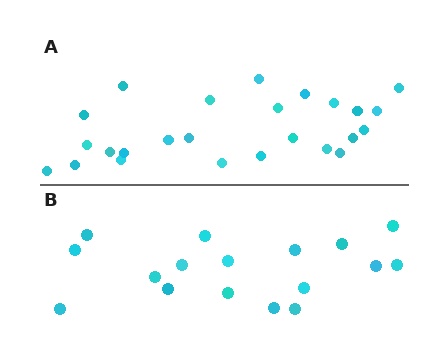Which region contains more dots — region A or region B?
Region A (the top region) has more dots.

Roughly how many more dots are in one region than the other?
Region A has roughly 8 or so more dots than region B.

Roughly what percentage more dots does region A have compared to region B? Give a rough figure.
About 45% more.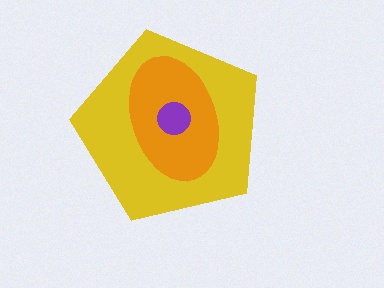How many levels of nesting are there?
3.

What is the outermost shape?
The yellow pentagon.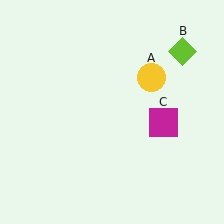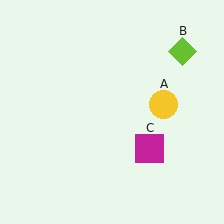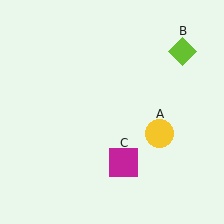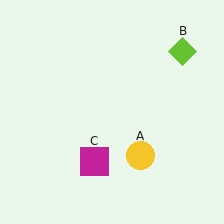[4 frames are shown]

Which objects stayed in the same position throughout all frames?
Lime diamond (object B) remained stationary.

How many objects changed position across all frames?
2 objects changed position: yellow circle (object A), magenta square (object C).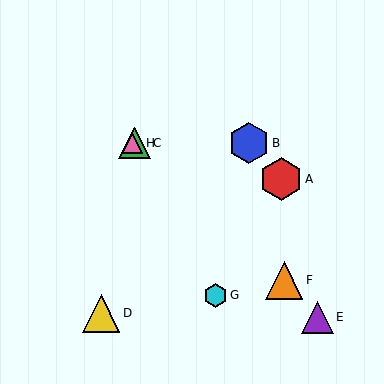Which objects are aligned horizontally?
Objects B, C, H are aligned horizontally.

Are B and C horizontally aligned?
Yes, both are at y≈143.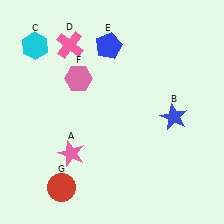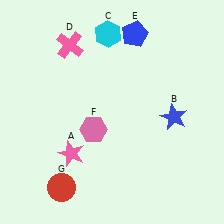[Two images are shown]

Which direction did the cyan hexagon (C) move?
The cyan hexagon (C) moved right.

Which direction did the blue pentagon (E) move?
The blue pentagon (E) moved right.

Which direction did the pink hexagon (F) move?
The pink hexagon (F) moved down.